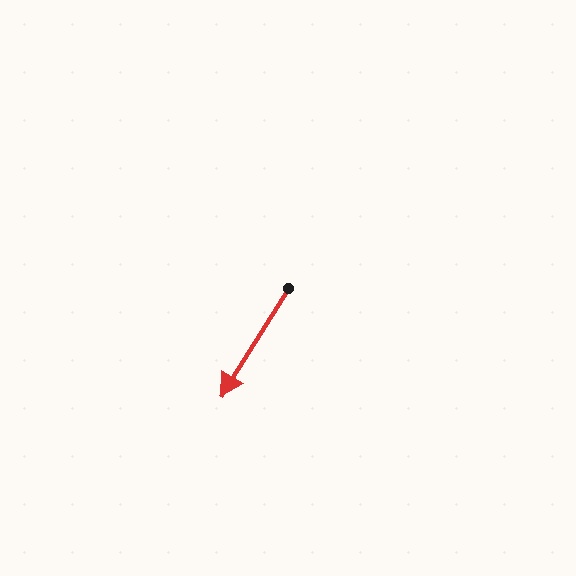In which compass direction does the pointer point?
Southwest.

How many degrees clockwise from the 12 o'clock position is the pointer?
Approximately 212 degrees.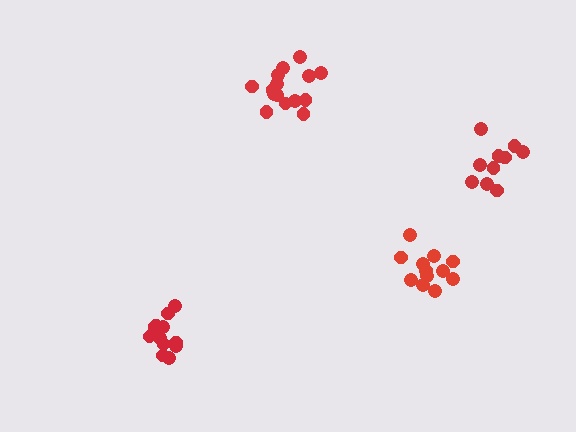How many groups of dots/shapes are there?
There are 4 groups.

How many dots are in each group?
Group 1: 12 dots, Group 2: 10 dots, Group 3: 12 dots, Group 4: 15 dots (49 total).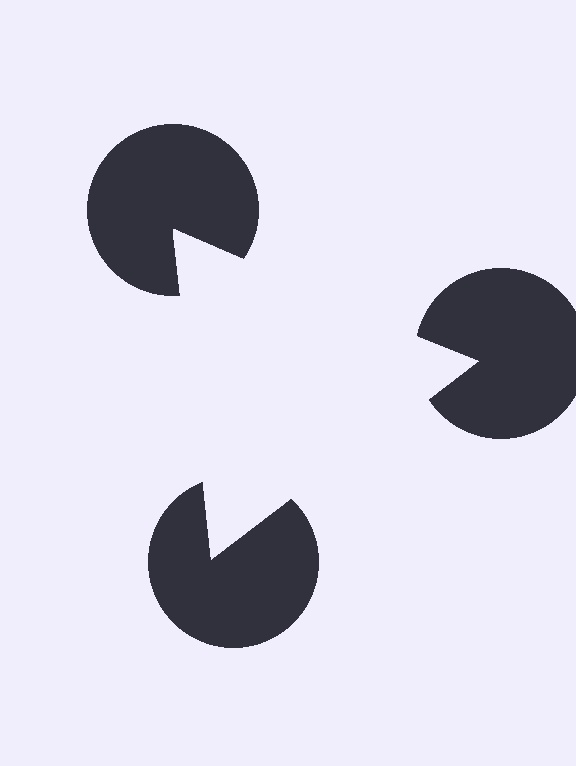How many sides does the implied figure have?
3 sides.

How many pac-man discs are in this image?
There are 3 — one at each vertex of the illusory triangle.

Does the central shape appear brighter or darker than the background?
It typically appears slightly brighter than the background, even though no actual brightness change is drawn.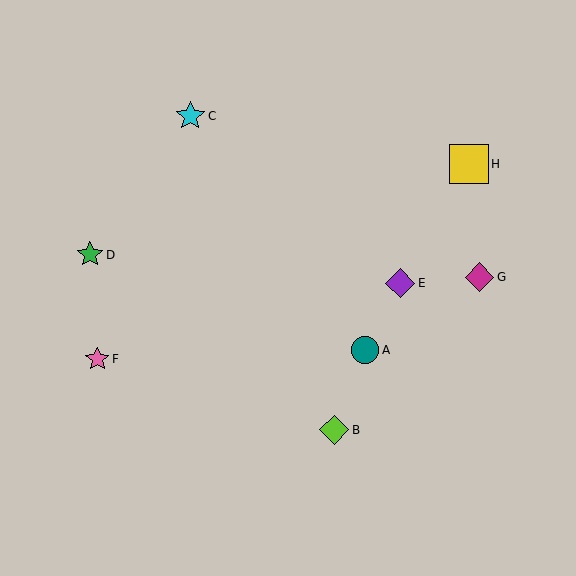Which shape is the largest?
The yellow square (labeled H) is the largest.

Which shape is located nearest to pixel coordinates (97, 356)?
The pink star (labeled F) at (97, 359) is nearest to that location.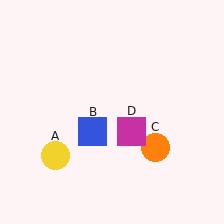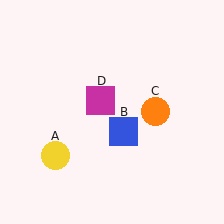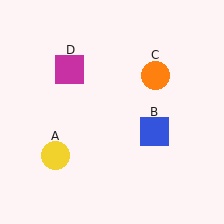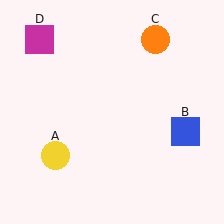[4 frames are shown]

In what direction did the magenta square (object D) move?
The magenta square (object D) moved up and to the left.